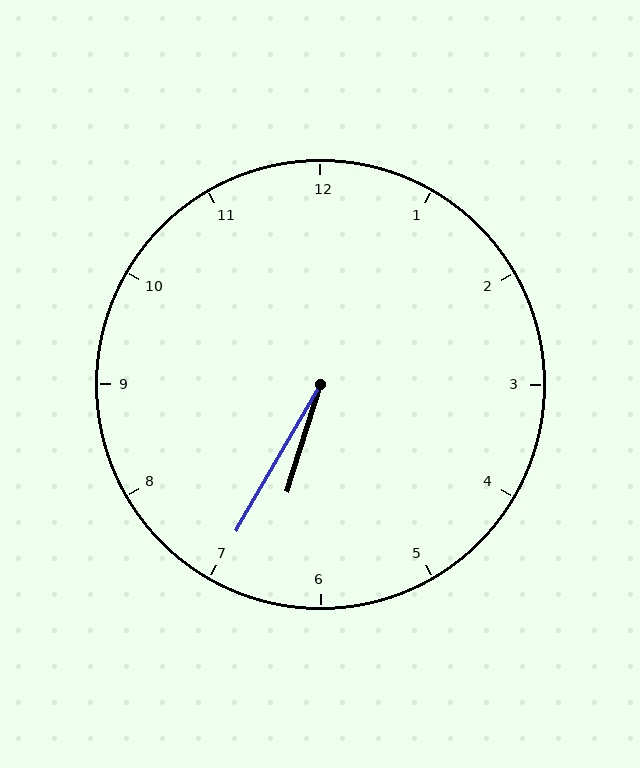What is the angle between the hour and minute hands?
Approximately 12 degrees.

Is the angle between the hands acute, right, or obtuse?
It is acute.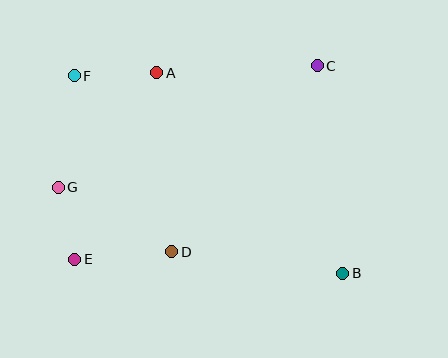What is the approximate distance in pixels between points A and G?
The distance between A and G is approximately 151 pixels.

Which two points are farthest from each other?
Points B and F are farthest from each other.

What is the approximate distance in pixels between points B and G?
The distance between B and G is approximately 297 pixels.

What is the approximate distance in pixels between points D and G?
The distance between D and G is approximately 131 pixels.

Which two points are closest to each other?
Points E and G are closest to each other.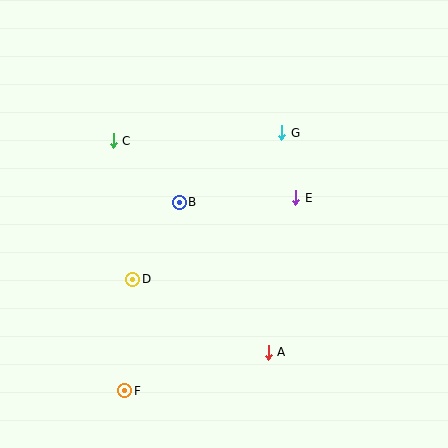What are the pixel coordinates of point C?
Point C is at (113, 141).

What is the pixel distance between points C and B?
The distance between C and B is 90 pixels.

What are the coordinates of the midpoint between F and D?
The midpoint between F and D is at (129, 335).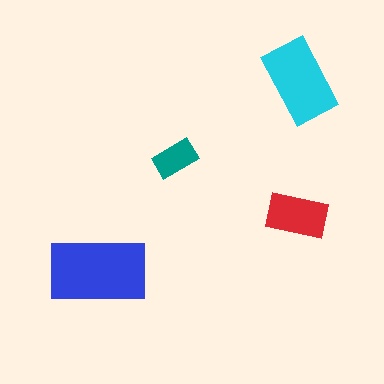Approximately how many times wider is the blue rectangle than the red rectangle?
About 1.5 times wider.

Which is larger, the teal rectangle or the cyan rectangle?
The cyan one.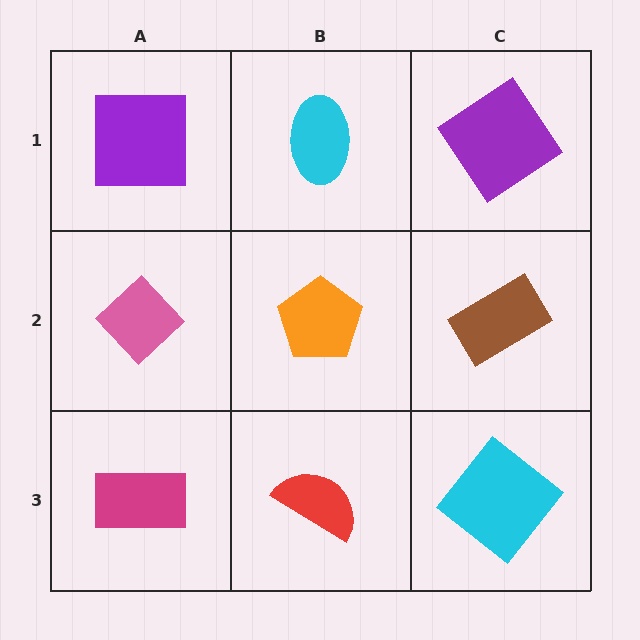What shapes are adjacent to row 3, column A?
A pink diamond (row 2, column A), a red semicircle (row 3, column B).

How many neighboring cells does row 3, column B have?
3.